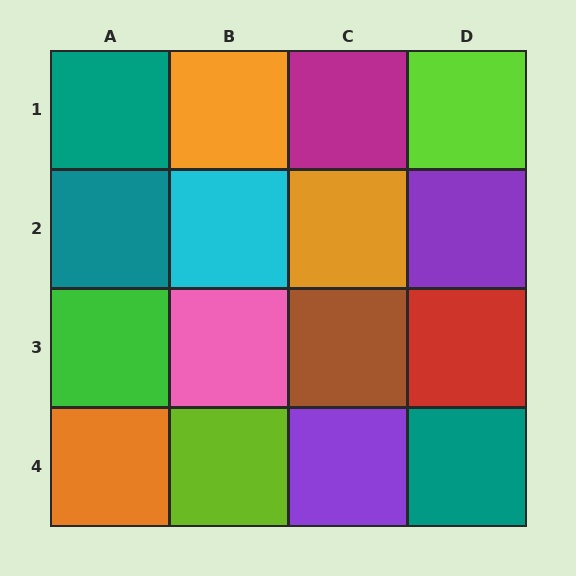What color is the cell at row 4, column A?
Orange.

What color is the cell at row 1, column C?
Magenta.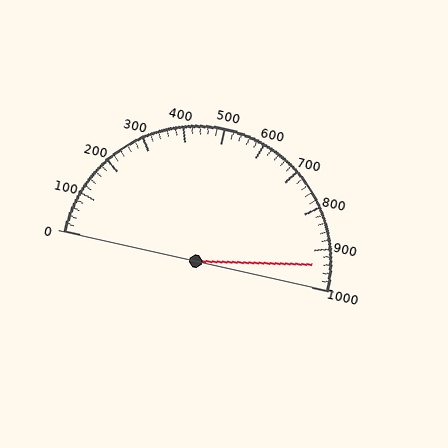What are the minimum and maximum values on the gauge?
The gauge ranges from 0 to 1000.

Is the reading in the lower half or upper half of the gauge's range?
The reading is in the upper half of the range (0 to 1000).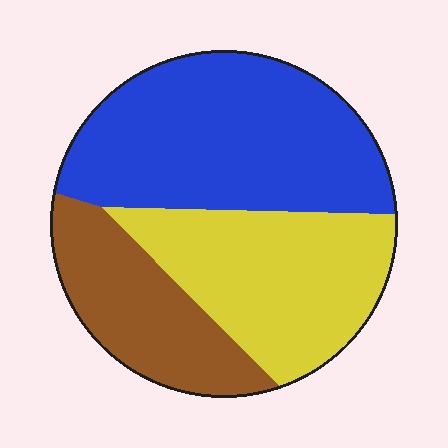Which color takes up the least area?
Brown, at roughly 25%.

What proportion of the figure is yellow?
Yellow takes up between a quarter and a half of the figure.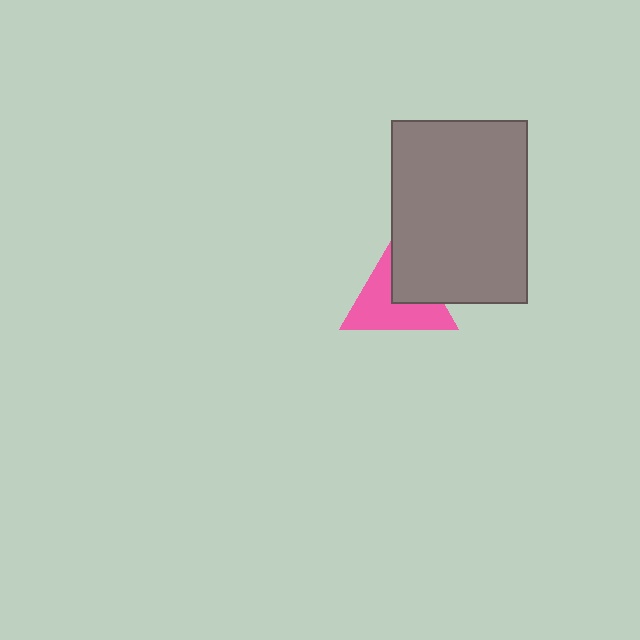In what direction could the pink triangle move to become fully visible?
The pink triangle could move toward the lower-left. That would shift it out from behind the gray rectangle entirely.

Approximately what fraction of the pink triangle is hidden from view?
Roughly 37% of the pink triangle is hidden behind the gray rectangle.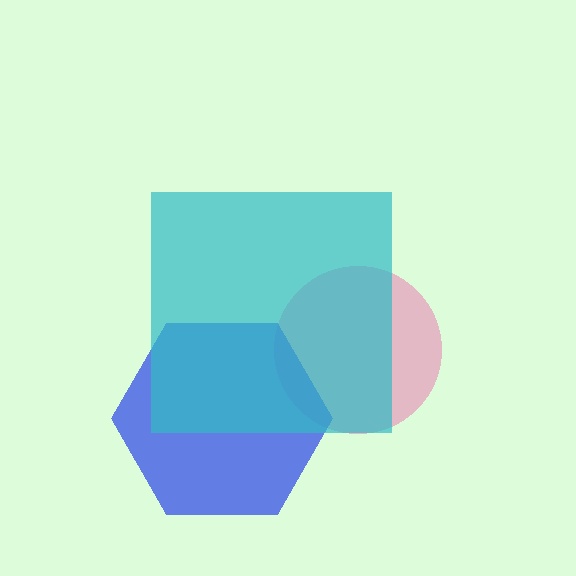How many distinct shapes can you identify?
There are 3 distinct shapes: a pink circle, a blue hexagon, a cyan square.